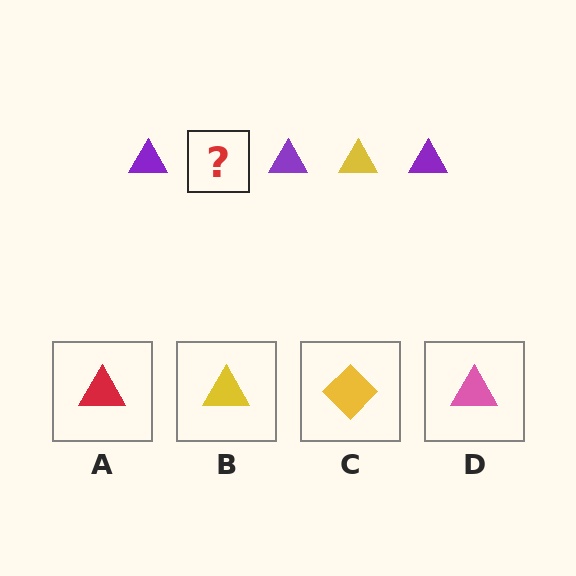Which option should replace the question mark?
Option B.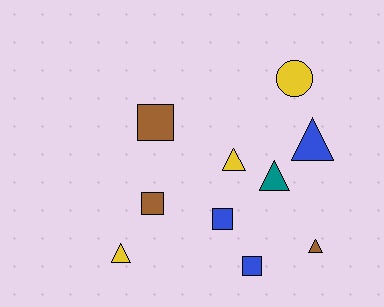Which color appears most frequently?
Yellow, with 3 objects.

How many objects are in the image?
There are 10 objects.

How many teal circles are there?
There are no teal circles.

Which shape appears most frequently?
Triangle, with 5 objects.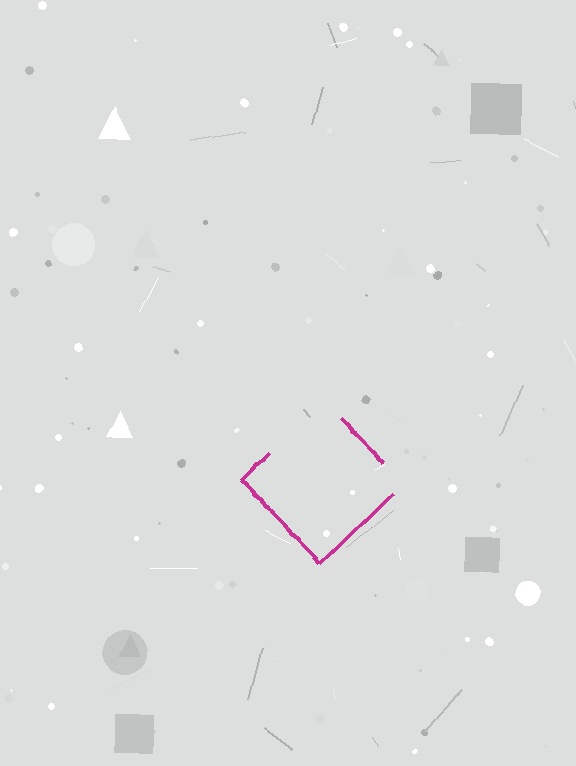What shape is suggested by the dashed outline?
The dashed outline suggests a diamond.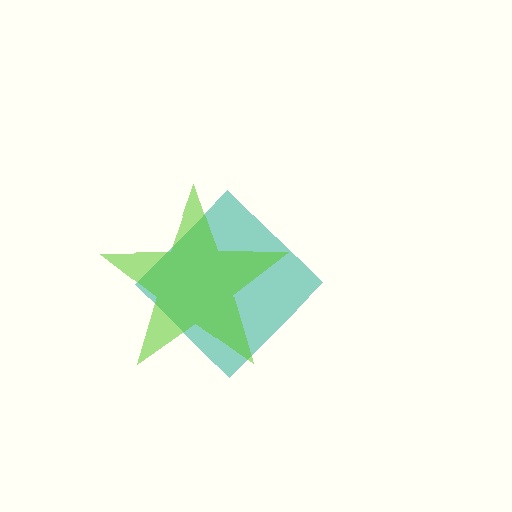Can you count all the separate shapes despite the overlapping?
Yes, there are 2 separate shapes.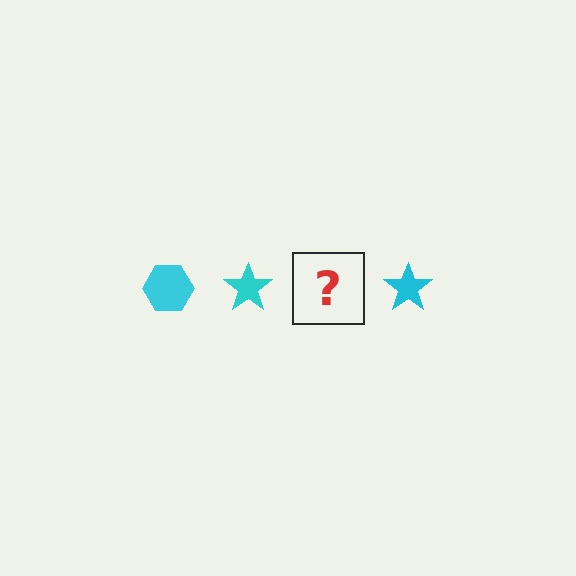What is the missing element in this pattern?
The missing element is a cyan hexagon.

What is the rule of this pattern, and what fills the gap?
The rule is that the pattern cycles through hexagon, star shapes in cyan. The gap should be filled with a cyan hexagon.